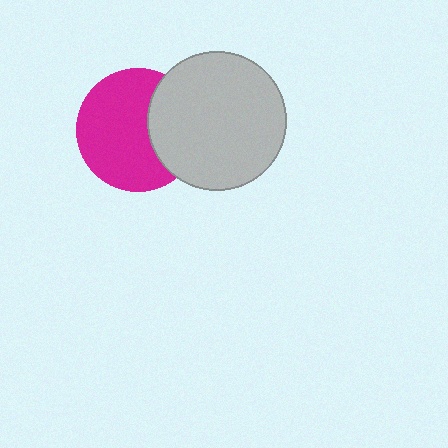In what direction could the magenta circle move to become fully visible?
The magenta circle could move left. That would shift it out from behind the light gray circle entirely.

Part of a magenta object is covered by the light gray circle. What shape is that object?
It is a circle.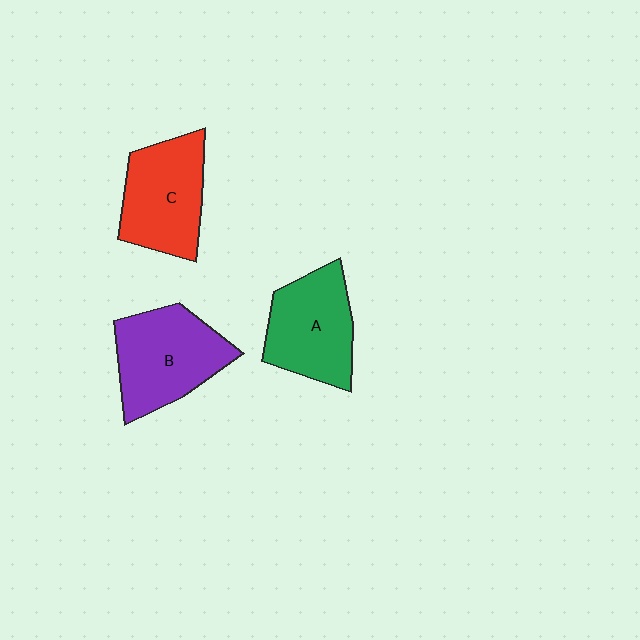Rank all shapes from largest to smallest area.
From largest to smallest: B (purple), C (red), A (green).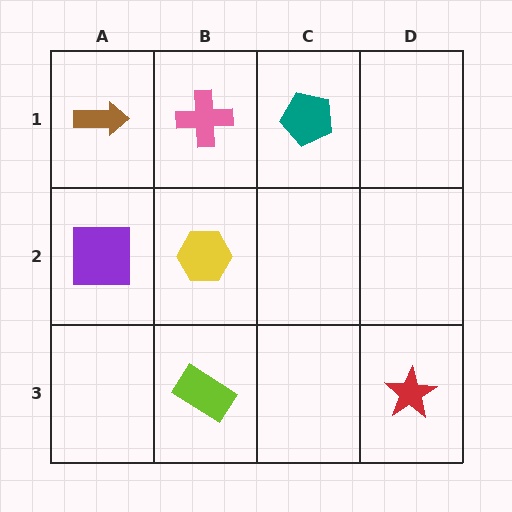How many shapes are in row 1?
3 shapes.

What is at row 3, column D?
A red star.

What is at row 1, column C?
A teal pentagon.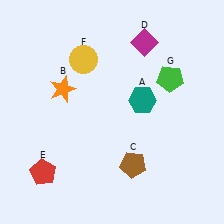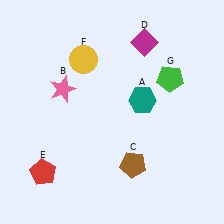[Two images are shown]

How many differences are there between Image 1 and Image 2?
There is 1 difference between the two images.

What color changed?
The star (B) changed from orange in Image 1 to pink in Image 2.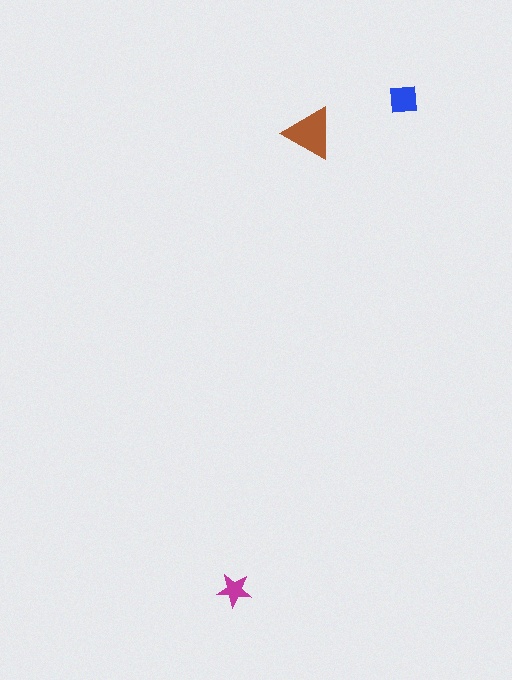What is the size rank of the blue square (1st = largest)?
2nd.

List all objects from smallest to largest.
The magenta star, the blue square, the brown triangle.